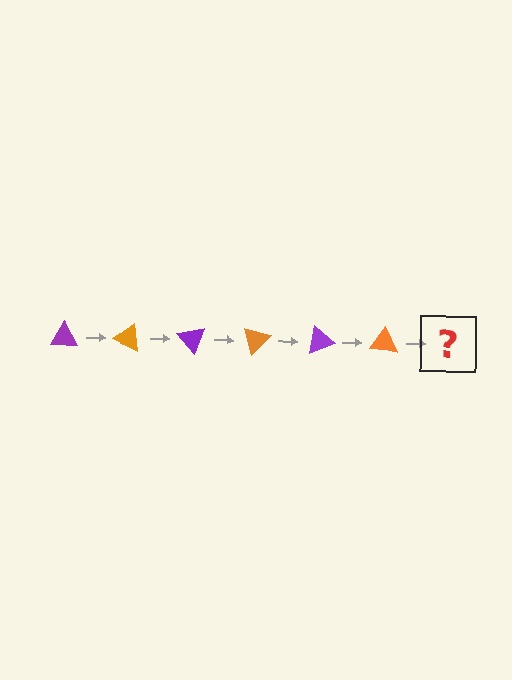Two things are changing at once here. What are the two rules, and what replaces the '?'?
The two rules are that it rotates 25 degrees each step and the color cycles through purple and orange. The '?' should be a purple triangle, rotated 150 degrees from the start.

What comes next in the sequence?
The next element should be a purple triangle, rotated 150 degrees from the start.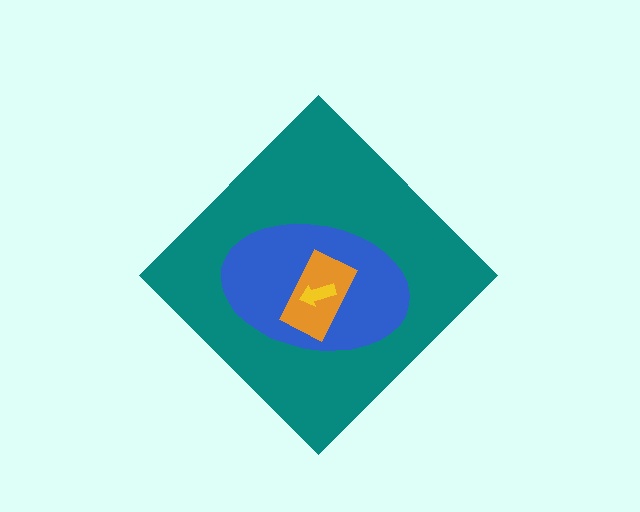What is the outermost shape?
The teal diamond.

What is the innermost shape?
The yellow arrow.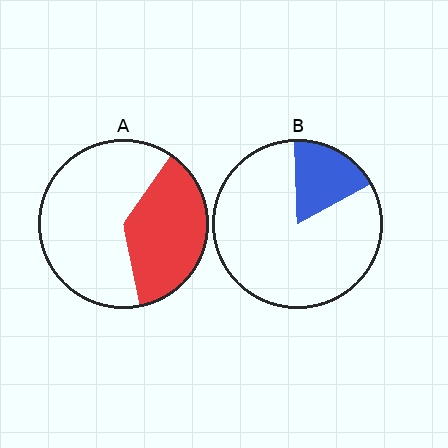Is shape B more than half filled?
No.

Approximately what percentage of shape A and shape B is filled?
A is approximately 40% and B is approximately 20%.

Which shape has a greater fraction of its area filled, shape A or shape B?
Shape A.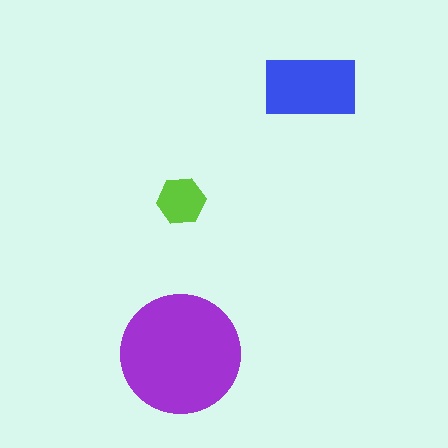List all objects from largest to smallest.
The purple circle, the blue rectangle, the lime hexagon.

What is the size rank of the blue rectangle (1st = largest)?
2nd.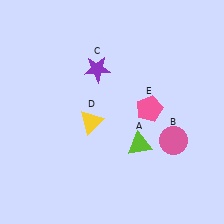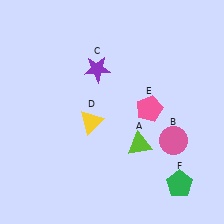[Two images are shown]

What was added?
A green pentagon (F) was added in Image 2.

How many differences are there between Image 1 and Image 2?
There is 1 difference between the two images.